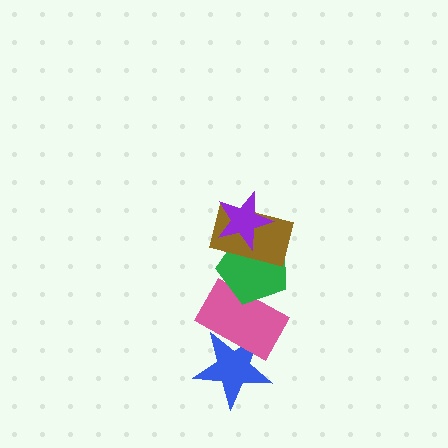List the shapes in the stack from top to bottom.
From top to bottom: the purple star, the brown rectangle, the green pentagon, the pink rectangle, the blue star.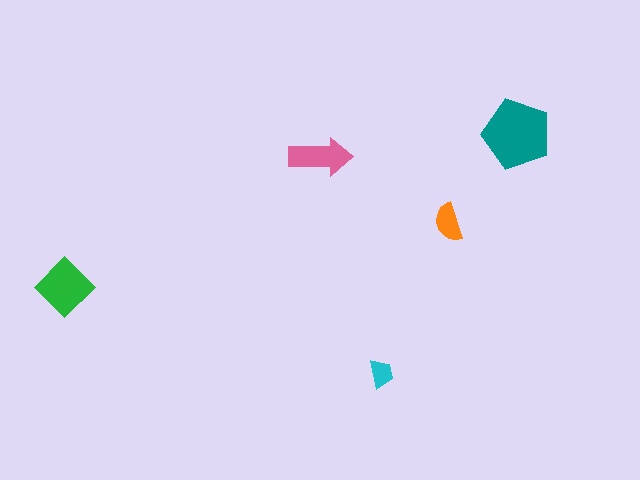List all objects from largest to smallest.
The teal pentagon, the green diamond, the pink arrow, the orange semicircle, the cyan trapezoid.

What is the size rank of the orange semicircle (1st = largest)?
4th.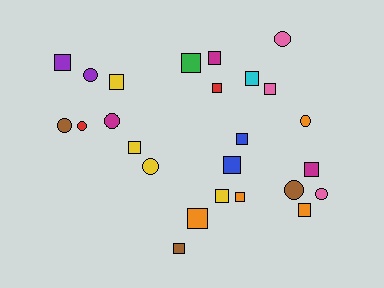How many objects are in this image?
There are 25 objects.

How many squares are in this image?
There are 16 squares.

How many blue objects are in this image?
There are 2 blue objects.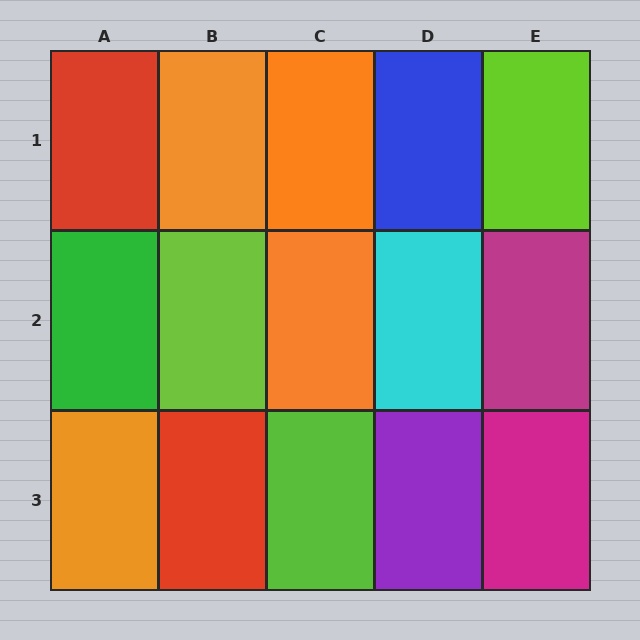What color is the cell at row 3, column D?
Purple.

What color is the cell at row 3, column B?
Red.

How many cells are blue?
1 cell is blue.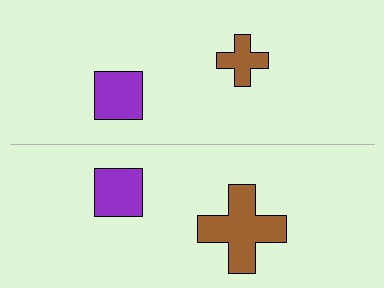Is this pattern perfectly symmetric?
No, the pattern is not perfectly symmetric. The brown cross on the bottom side has a different size than its mirror counterpart.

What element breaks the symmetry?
The brown cross on the bottom side has a different size than its mirror counterpart.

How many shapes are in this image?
There are 4 shapes in this image.